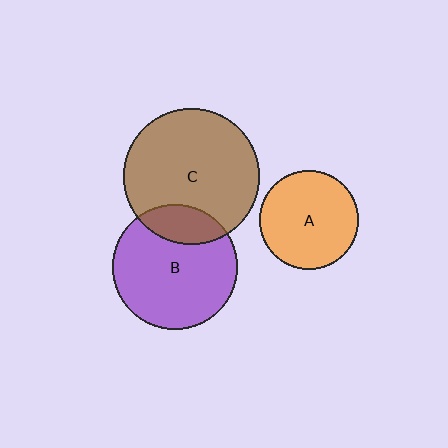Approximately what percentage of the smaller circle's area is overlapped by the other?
Approximately 20%.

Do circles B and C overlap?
Yes.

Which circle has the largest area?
Circle C (brown).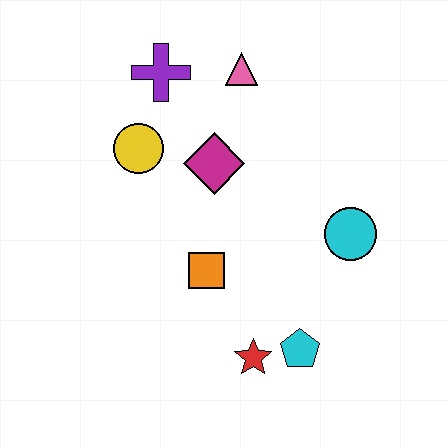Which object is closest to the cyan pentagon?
The red star is closest to the cyan pentagon.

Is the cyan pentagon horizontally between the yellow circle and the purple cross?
No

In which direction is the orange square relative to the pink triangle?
The orange square is below the pink triangle.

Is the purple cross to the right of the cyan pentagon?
No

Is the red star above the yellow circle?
No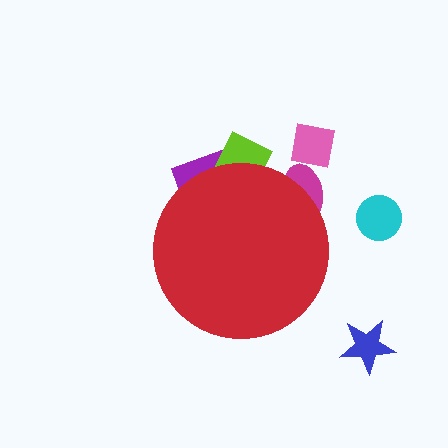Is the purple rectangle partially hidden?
Yes, the purple rectangle is partially hidden behind the red circle.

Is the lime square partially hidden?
Yes, the lime square is partially hidden behind the red circle.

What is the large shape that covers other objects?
A red circle.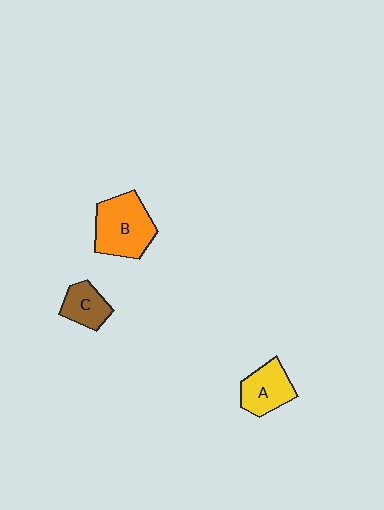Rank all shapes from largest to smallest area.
From largest to smallest: B (orange), A (yellow), C (brown).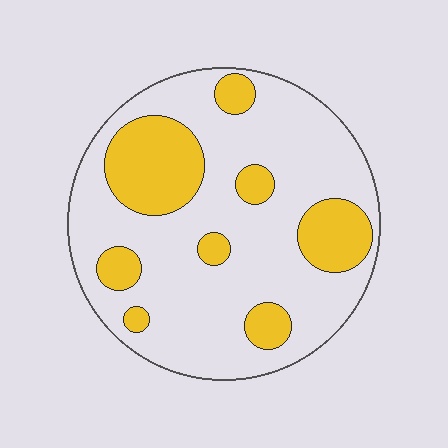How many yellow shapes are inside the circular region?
8.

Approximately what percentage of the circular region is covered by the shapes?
Approximately 25%.